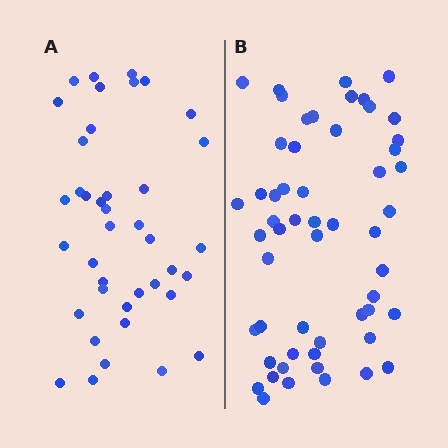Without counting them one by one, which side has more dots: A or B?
Region B (the right region) has more dots.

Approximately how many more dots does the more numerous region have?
Region B has approximately 15 more dots than region A.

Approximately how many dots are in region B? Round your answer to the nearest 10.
About 60 dots. (The exact count is 55, which rounds to 60.)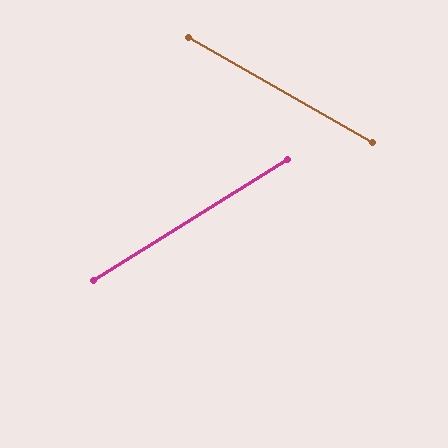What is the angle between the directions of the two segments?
Approximately 62 degrees.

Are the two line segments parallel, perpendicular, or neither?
Neither parallel nor perpendicular — they differ by about 62°.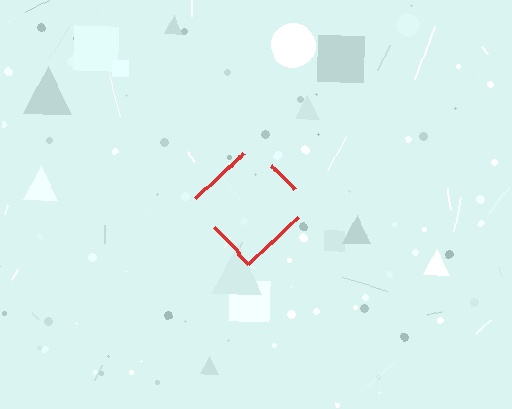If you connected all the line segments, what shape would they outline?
They would outline a diamond.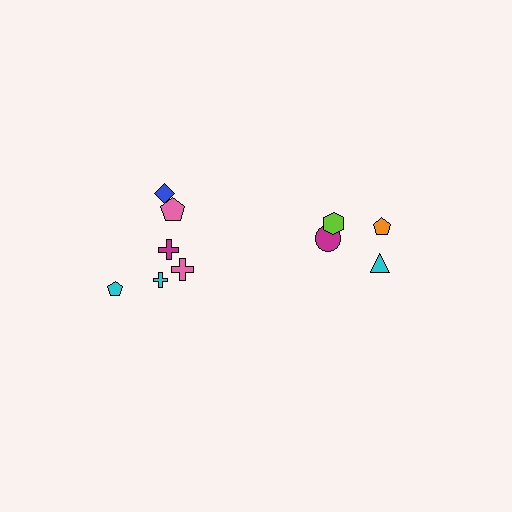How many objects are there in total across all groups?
There are 10 objects.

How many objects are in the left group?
There are 6 objects.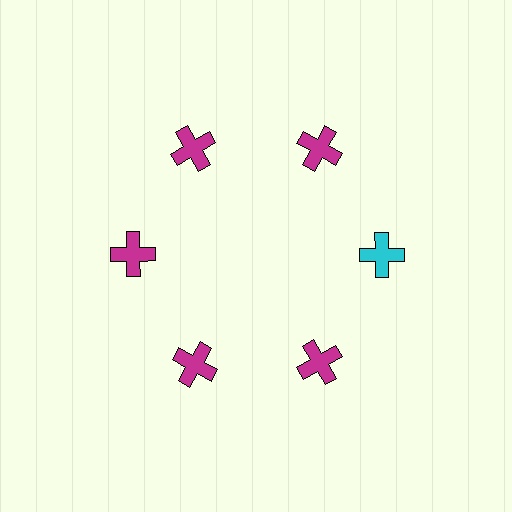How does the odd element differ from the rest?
It has a different color: cyan instead of magenta.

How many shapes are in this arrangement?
There are 6 shapes arranged in a ring pattern.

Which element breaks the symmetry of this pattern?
The cyan cross at roughly the 3 o'clock position breaks the symmetry. All other shapes are magenta crosses.